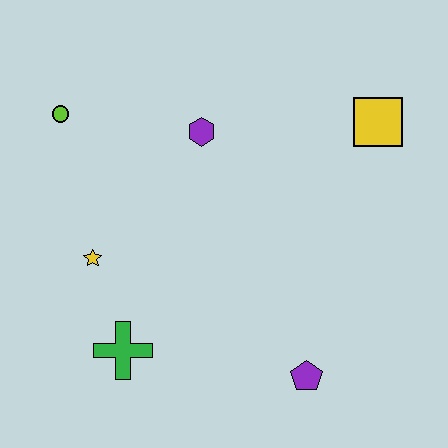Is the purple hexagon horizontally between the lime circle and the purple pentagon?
Yes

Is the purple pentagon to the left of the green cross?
No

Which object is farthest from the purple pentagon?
The lime circle is farthest from the purple pentagon.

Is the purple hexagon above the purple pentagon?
Yes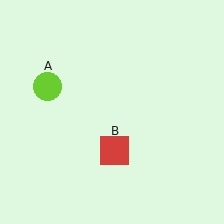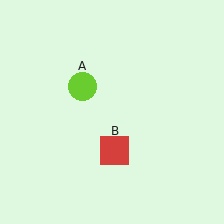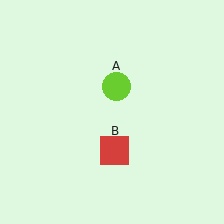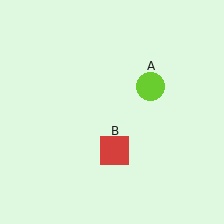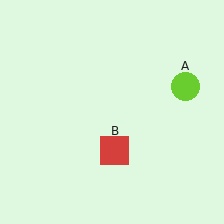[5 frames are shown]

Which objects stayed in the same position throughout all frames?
Red square (object B) remained stationary.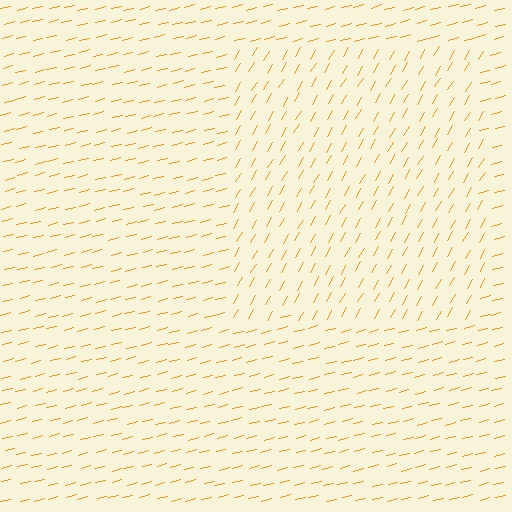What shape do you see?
I see a rectangle.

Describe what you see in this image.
The image is filled with small orange line segments. A rectangle region in the image has lines oriented differently from the surrounding lines, creating a visible texture boundary.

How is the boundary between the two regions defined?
The boundary is defined purely by a change in line orientation (approximately 45 degrees difference). All lines are the same color and thickness.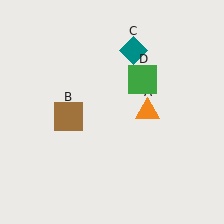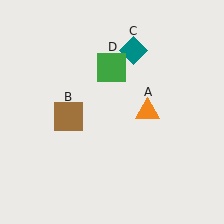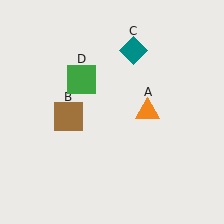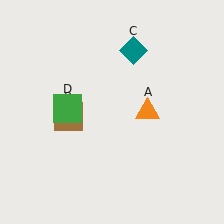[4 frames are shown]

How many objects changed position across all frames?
1 object changed position: green square (object D).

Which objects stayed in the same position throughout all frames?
Orange triangle (object A) and brown square (object B) and teal diamond (object C) remained stationary.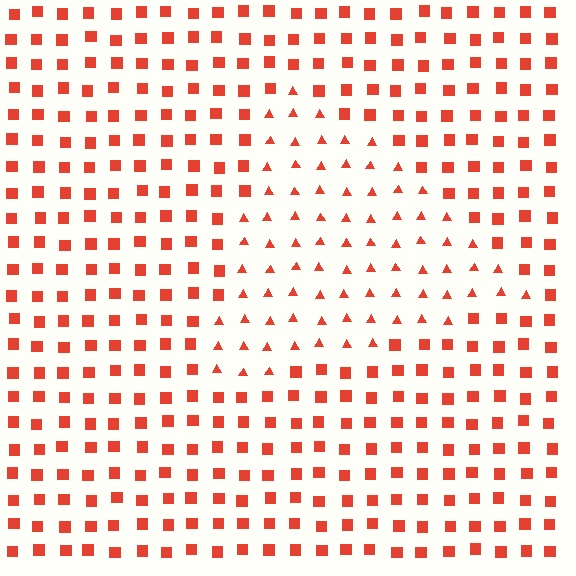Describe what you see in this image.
The image is filled with small red elements arranged in a uniform grid. A triangle-shaped region contains triangles, while the surrounding area contains squares. The boundary is defined purely by the change in element shape.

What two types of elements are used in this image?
The image uses triangles inside the triangle region and squares outside it.